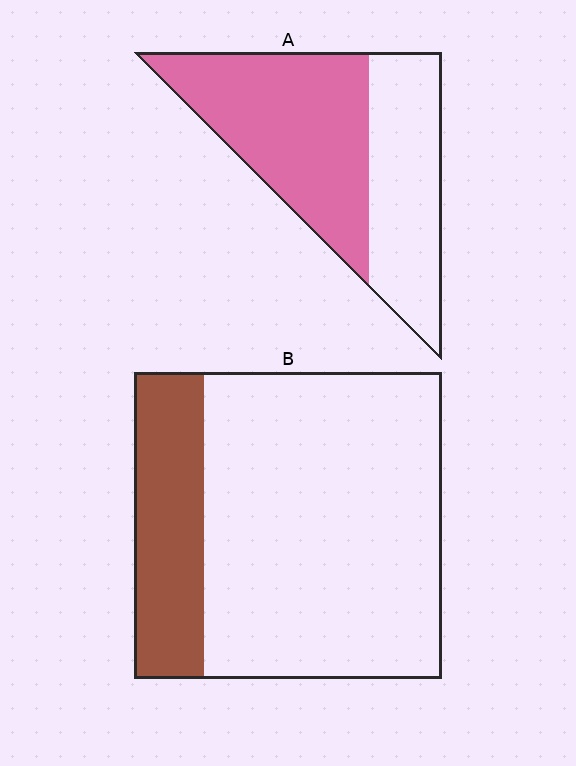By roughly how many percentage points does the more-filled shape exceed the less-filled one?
By roughly 35 percentage points (A over B).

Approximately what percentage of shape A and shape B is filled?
A is approximately 60% and B is approximately 25%.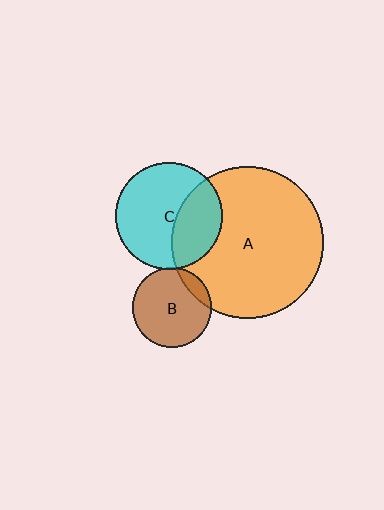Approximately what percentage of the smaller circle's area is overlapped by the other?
Approximately 35%.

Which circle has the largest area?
Circle A (orange).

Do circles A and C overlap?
Yes.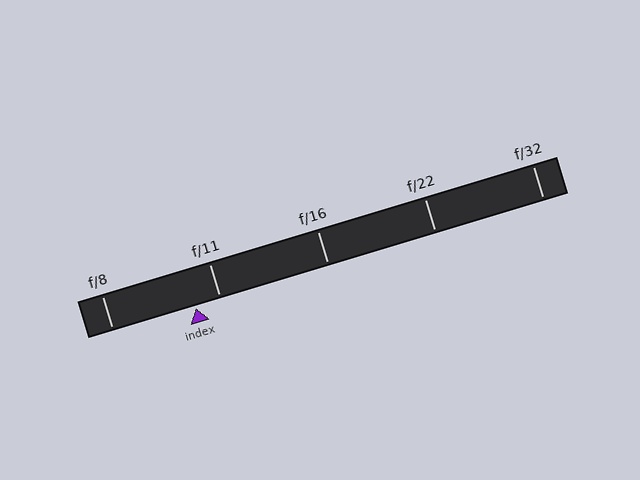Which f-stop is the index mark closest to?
The index mark is closest to f/11.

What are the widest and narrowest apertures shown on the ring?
The widest aperture shown is f/8 and the narrowest is f/32.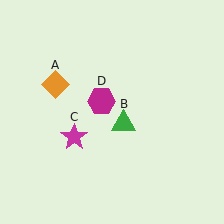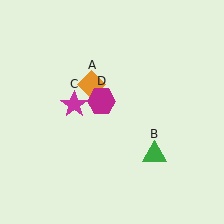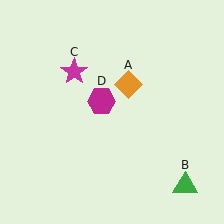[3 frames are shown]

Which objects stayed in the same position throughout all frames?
Magenta hexagon (object D) remained stationary.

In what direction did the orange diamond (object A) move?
The orange diamond (object A) moved right.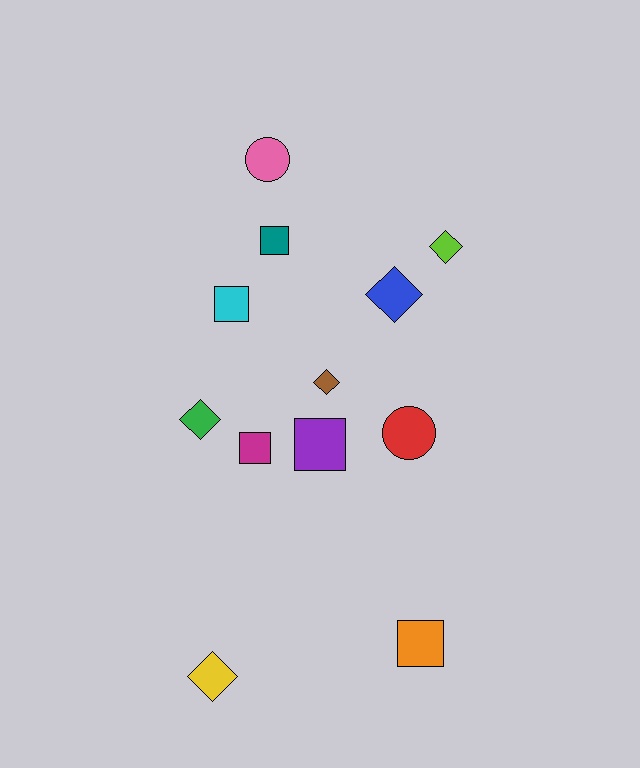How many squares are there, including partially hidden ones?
There are 5 squares.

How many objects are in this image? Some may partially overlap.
There are 12 objects.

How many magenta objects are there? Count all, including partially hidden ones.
There is 1 magenta object.